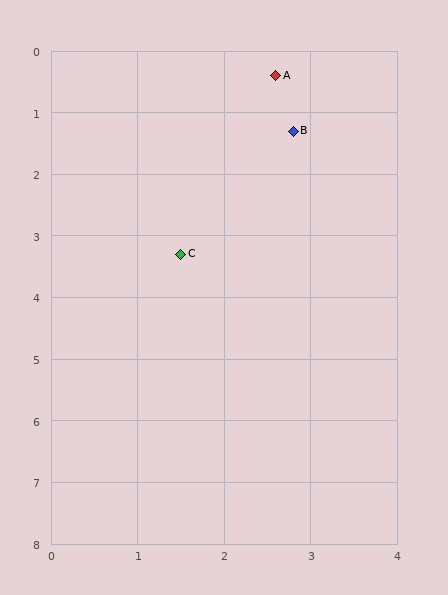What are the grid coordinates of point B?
Point B is at approximately (2.8, 1.3).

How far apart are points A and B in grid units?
Points A and B are about 0.9 grid units apart.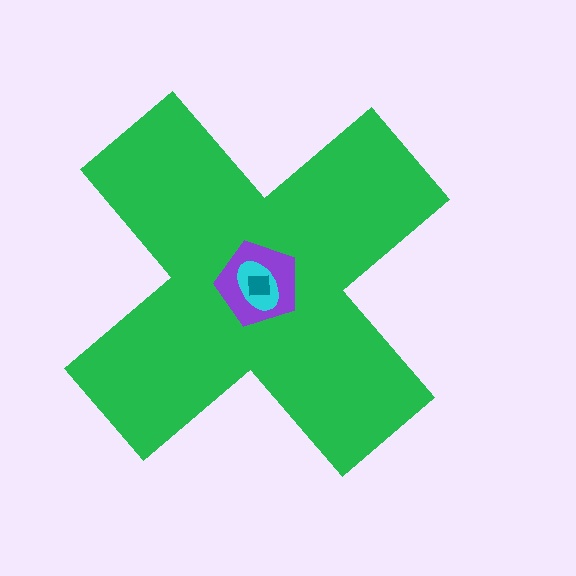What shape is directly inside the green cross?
The purple pentagon.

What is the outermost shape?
The green cross.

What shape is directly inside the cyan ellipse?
The teal square.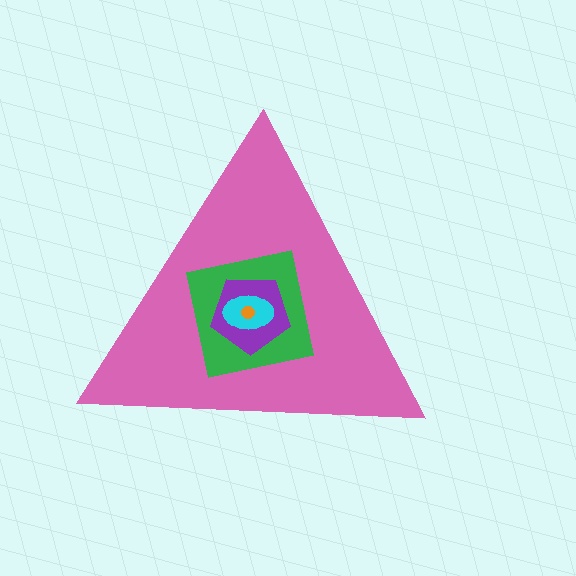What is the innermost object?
The orange circle.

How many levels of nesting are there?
5.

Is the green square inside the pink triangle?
Yes.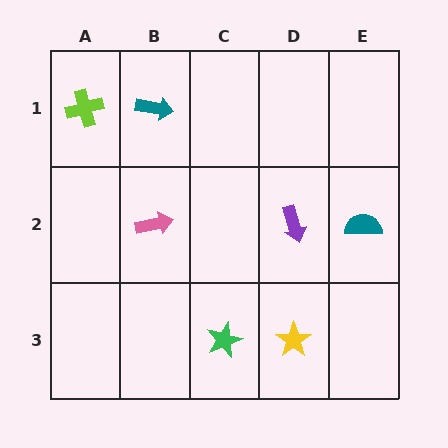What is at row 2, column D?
A purple arrow.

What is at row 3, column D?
A yellow star.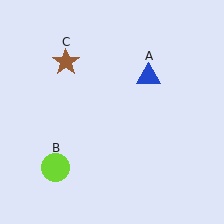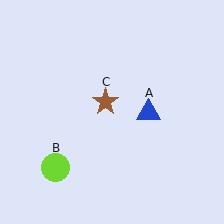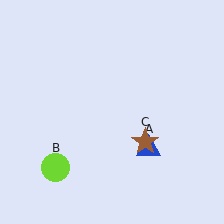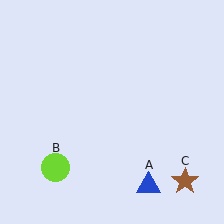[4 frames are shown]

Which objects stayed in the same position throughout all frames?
Lime circle (object B) remained stationary.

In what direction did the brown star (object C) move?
The brown star (object C) moved down and to the right.